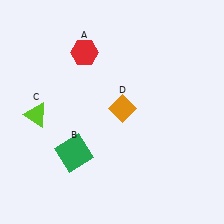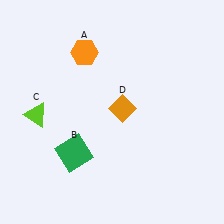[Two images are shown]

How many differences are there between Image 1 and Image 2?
There is 1 difference between the two images.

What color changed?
The hexagon (A) changed from red in Image 1 to orange in Image 2.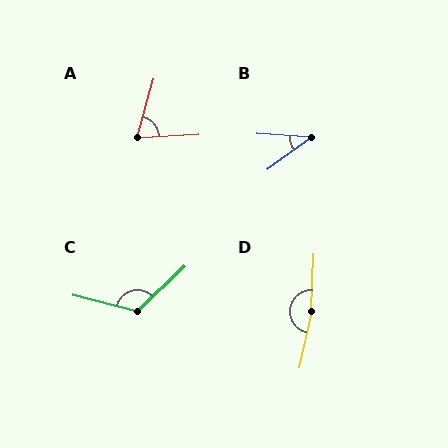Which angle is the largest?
D, at approximately 170 degrees.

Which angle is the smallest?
B, at approximately 40 degrees.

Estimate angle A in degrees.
Approximately 71 degrees.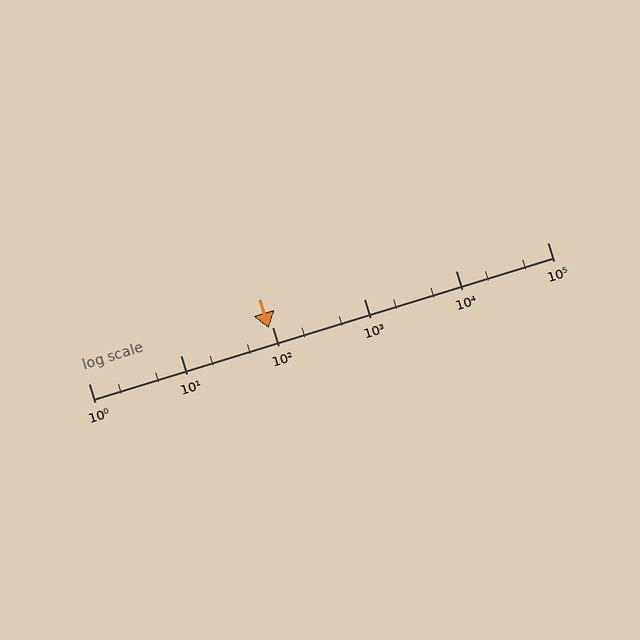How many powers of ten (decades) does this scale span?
The scale spans 5 decades, from 1 to 100000.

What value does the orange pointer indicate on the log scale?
The pointer indicates approximately 91.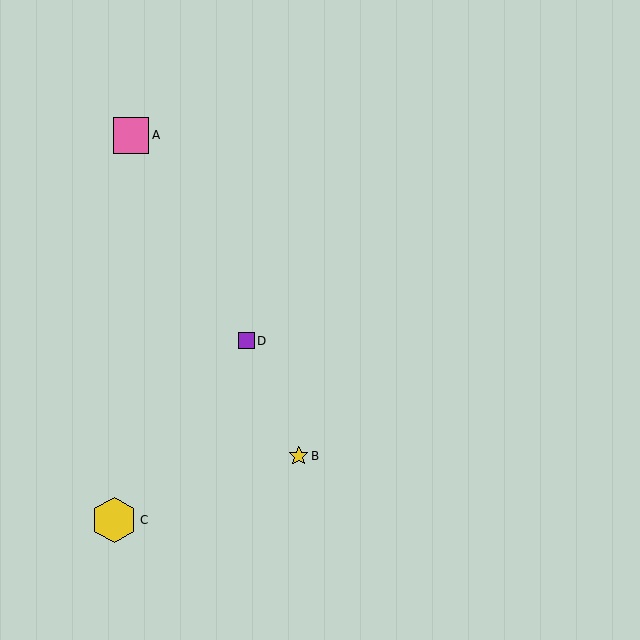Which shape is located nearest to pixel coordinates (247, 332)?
The purple square (labeled D) at (246, 341) is nearest to that location.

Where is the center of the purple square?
The center of the purple square is at (246, 341).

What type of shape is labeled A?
Shape A is a pink square.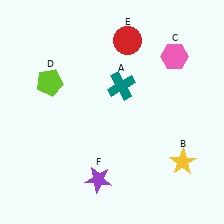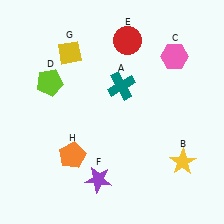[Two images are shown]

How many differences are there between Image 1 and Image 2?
There are 2 differences between the two images.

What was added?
A yellow diamond (G), an orange pentagon (H) were added in Image 2.